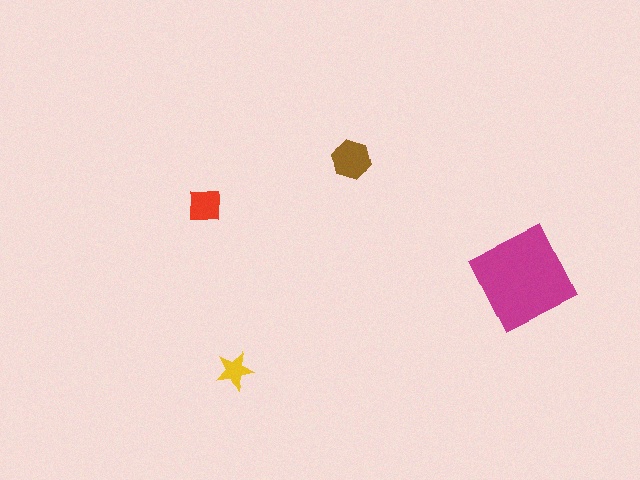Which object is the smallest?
The yellow star.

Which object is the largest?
The magenta square.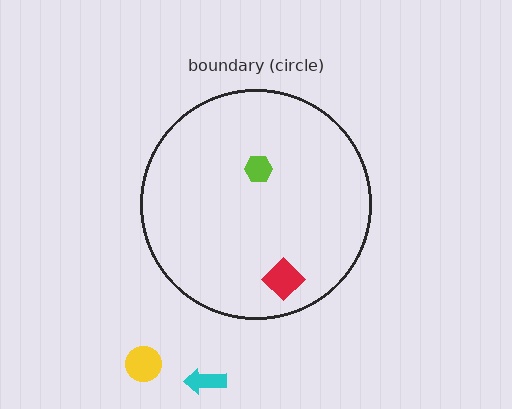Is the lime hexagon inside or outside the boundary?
Inside.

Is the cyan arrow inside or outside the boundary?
Outside.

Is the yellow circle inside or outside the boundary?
Outside.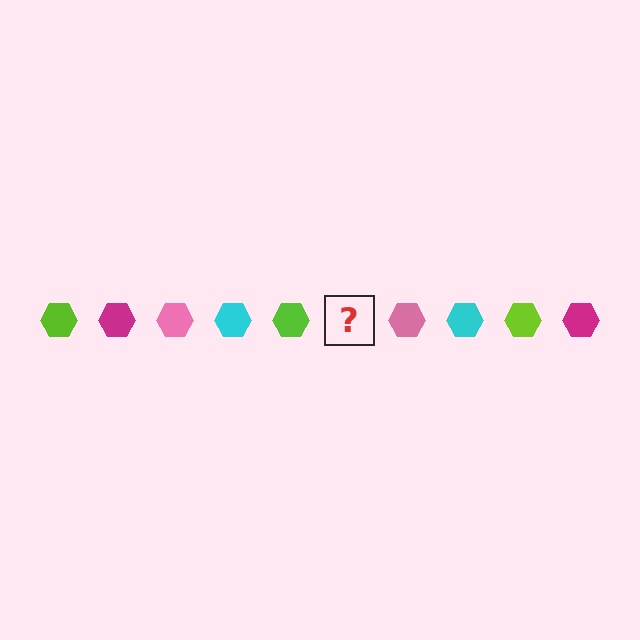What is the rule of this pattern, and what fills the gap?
The rule is that the pattern cycles through lime, magenta, pink, cyan hexagons. The gap should be filled with a magenta hexagon.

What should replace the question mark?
The question mark should be replaced with a magenta hexagon.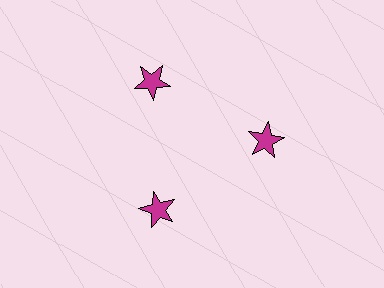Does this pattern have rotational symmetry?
Yes, this pattern has 3-fold rotational symmetry. It looks the same after rotating 120 degrees around the center.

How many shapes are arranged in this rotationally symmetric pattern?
There are 3 shapes, arranged in 3 groups of 1.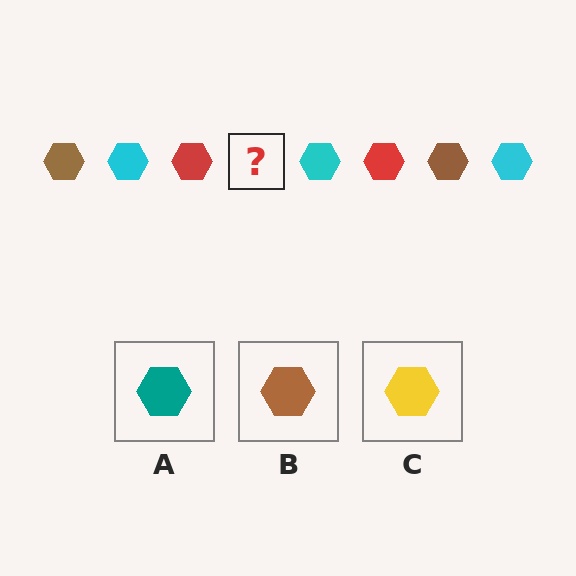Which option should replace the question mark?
Option B.